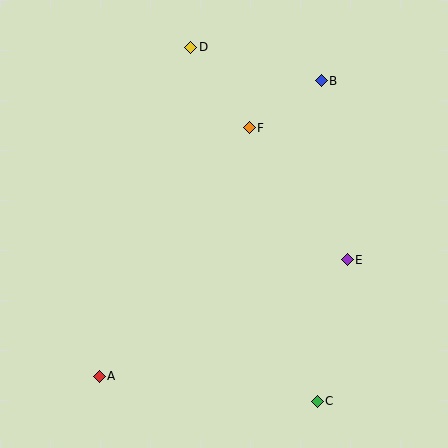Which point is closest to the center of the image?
Point F at (249, 128) is closest to the center.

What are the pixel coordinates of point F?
Point F is at (249, 128).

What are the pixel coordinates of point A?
Point A is at (99, 376).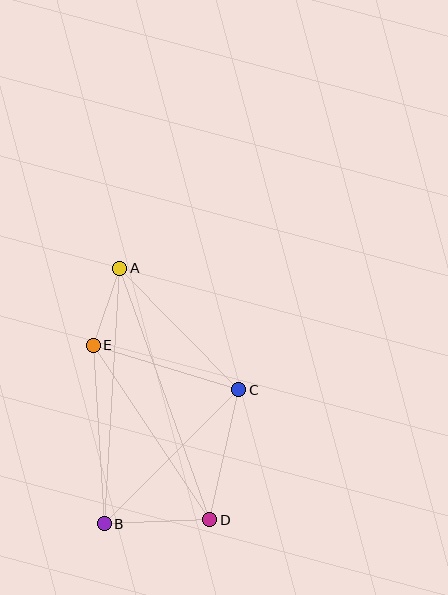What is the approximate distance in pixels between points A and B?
The distance between A and B is approximately 256 pixels.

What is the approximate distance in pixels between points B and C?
The distance between B and C is approximately 190 pixels.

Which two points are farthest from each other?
Points A and D are farthest from each other.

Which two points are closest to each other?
Points A and E are closest to each other.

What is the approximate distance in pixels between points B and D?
The distance between B and D is approximately 106 pixels.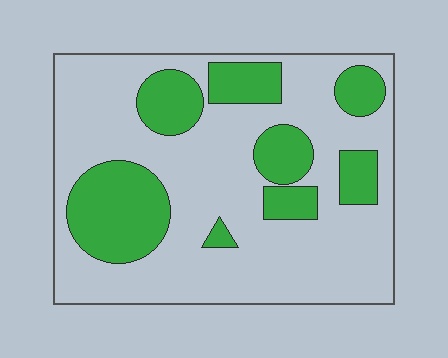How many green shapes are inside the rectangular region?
8.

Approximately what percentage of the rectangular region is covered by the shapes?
Approximately 30%.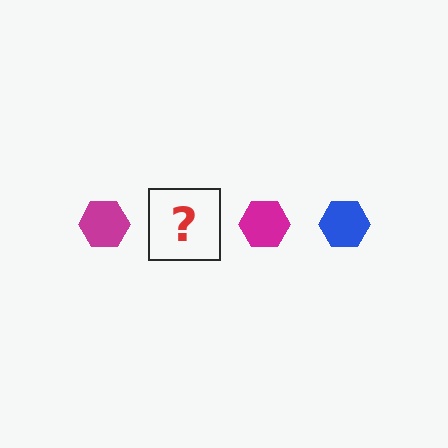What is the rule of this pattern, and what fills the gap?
The rule is that the pattern cycles through magenta, blue hexagons. The gap should be filled with a blue hexagon.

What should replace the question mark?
The question mark should be replaced with a blue hexagon.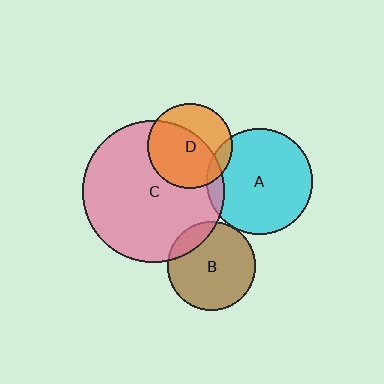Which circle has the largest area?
Circle C (pink).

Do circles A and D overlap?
Yes.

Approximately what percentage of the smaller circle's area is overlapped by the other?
Approximately 10%.